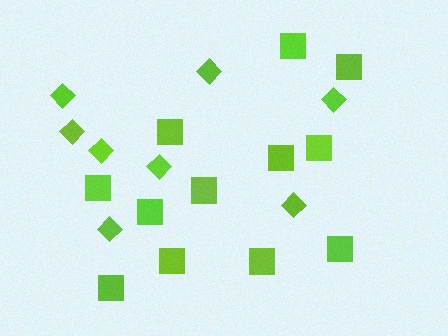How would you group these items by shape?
There are 2 groups: one group of squares (12) and one group of diamonds (8).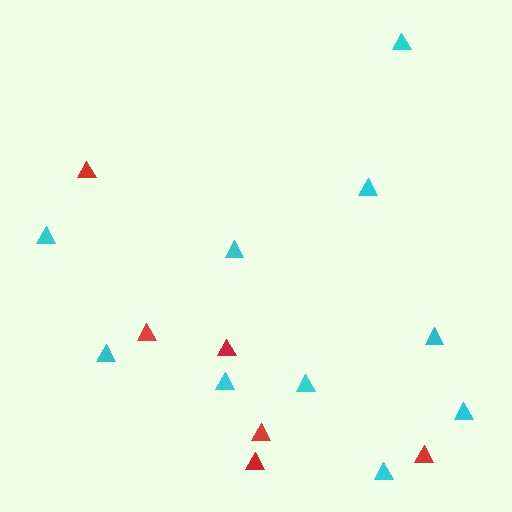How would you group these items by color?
There are 2 groups: one group of red triangles (6) and one group of cyan triangles (10).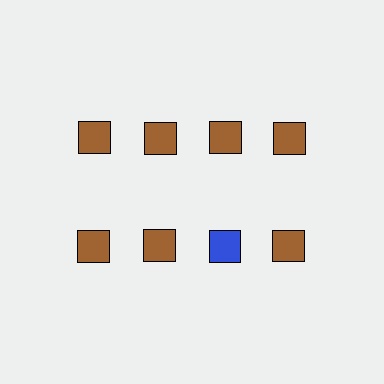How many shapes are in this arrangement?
There are 8 shapes arranged in a grid pattern.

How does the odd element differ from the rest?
It has a different color: blue instead of brown.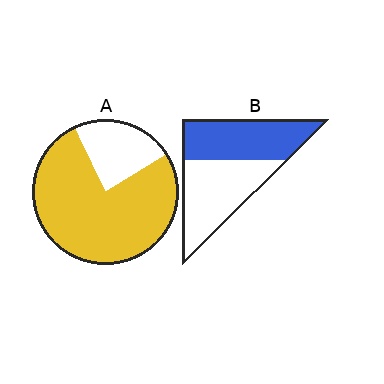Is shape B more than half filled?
Roughly half.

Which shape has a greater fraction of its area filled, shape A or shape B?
Shape A.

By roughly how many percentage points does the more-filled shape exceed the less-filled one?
By roughly 30 percentage points (A over B).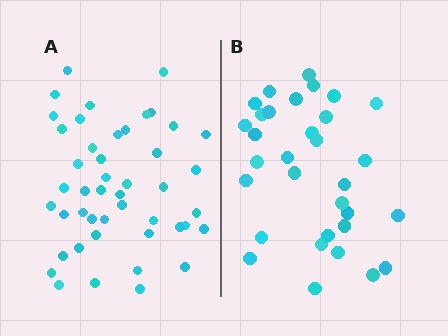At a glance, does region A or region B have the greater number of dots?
Region A (the left region) has more dots.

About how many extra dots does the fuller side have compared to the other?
Region A has approximately 15 more dots than region B.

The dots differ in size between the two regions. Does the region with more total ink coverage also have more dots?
No. Region B has more total ink coverage because its dots are larger, but region A actually contains more individual dots. Total area can be misleading — the number of items is what matters here.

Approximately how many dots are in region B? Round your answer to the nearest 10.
About 30 dots. (The exact count is 32, which rounds to 30.)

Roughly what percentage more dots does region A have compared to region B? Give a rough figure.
About 45% more.